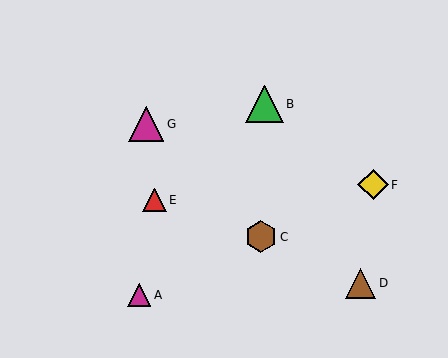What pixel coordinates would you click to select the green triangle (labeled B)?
Click at (264, 104) to select the green triangle B.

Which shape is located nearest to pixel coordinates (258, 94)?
The green triangle (labeled B) at (264, 104) is nearest to that location.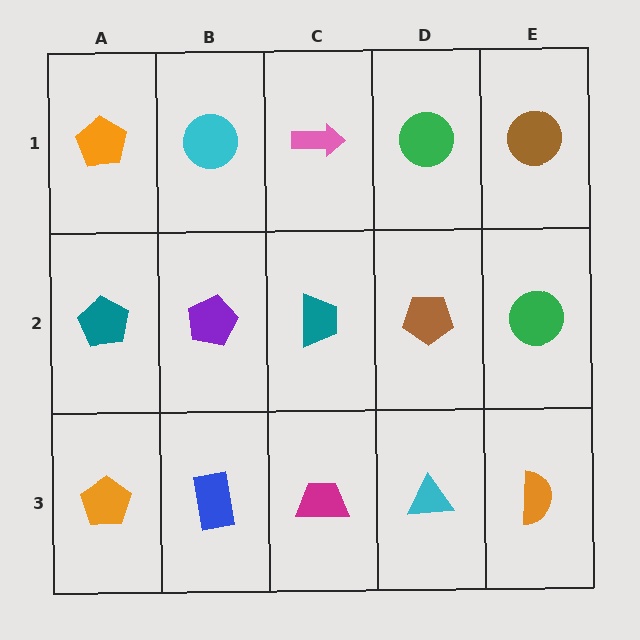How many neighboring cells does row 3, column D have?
3.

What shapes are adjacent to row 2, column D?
A green circle (row 1, column D), a cyan triangle (row 3, column D), a teal trapezoid (row 2, column C), a green circle (row 2, column E).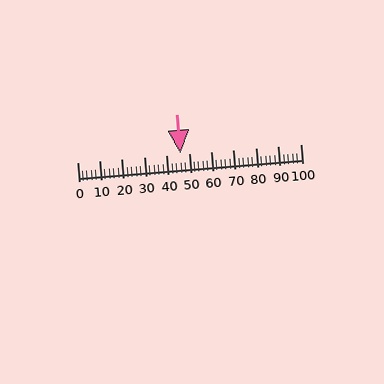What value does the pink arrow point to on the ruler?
The pink arrow points to approximately 46.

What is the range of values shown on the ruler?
The ruler shows values from 0 to 100.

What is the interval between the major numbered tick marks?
The major tick marks are spaced 10 units apart.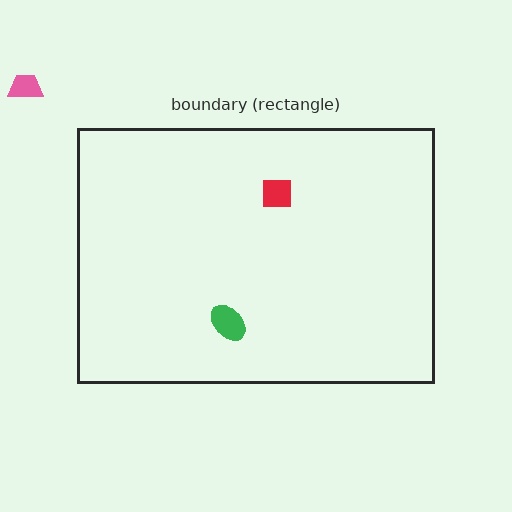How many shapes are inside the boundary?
2 inside, 1 outside.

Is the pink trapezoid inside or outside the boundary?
Outside.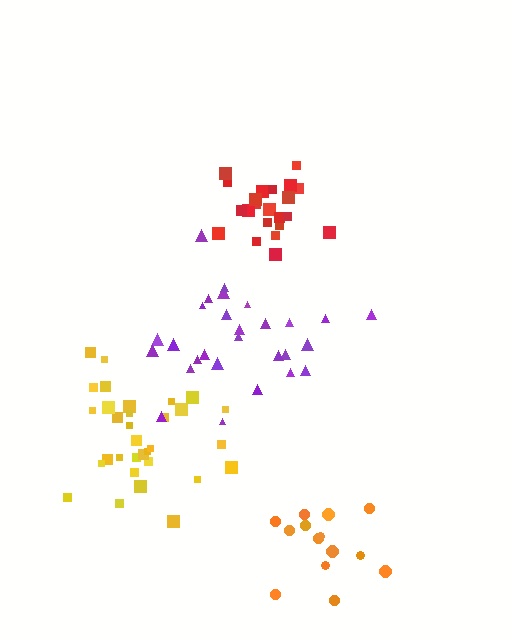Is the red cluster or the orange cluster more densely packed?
Red.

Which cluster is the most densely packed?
Red.